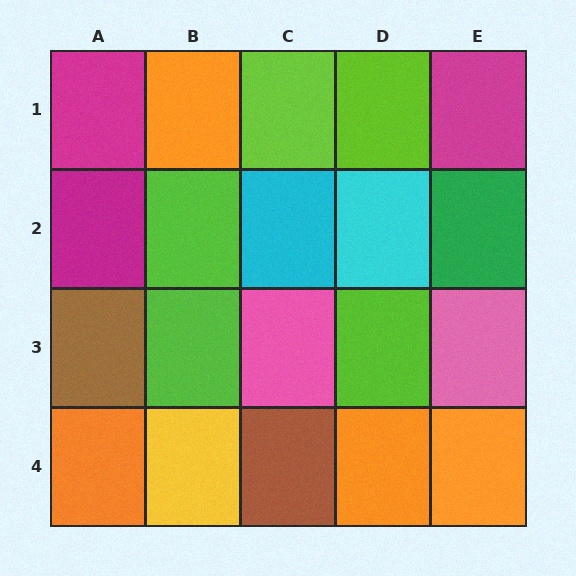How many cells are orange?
4 cells are orange.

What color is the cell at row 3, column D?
Lime.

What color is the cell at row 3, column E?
Pink.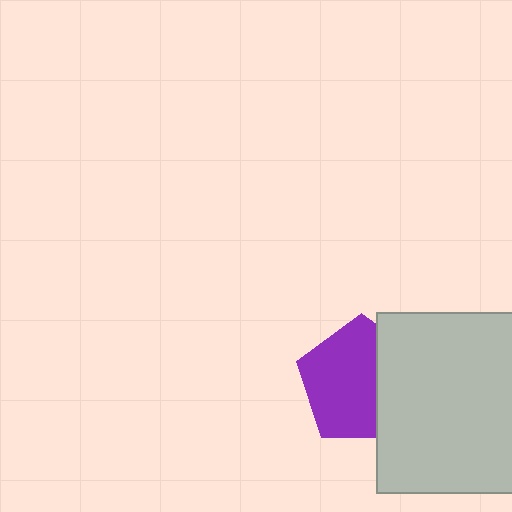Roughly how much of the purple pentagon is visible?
About half of it is visible (roughly 64%).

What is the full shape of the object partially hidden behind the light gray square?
The partially hidden object is a purple pentagon.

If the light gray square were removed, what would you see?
You would see the complete purple pentagon.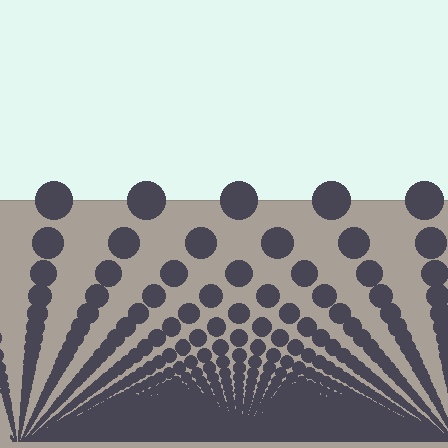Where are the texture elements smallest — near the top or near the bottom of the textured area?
Near the bottom.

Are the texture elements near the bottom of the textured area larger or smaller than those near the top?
Smaller. The gradient is inverted — elements near the bottom are smaller and denser.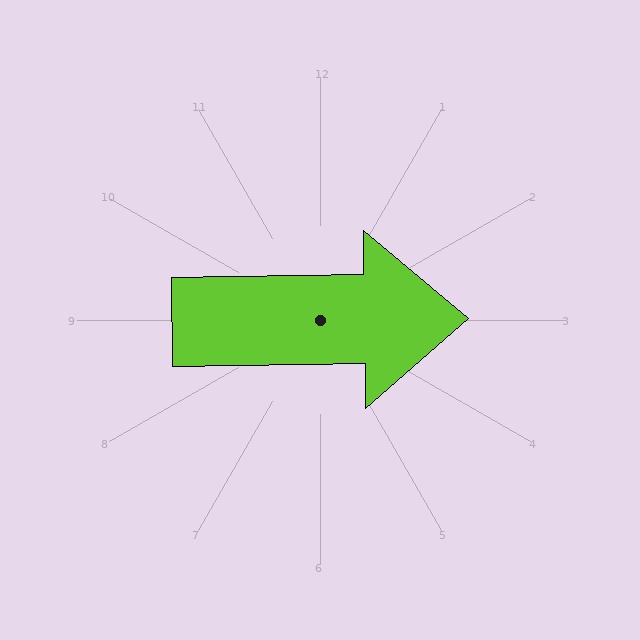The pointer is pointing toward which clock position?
Roughly 3 o'clock.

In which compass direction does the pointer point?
East.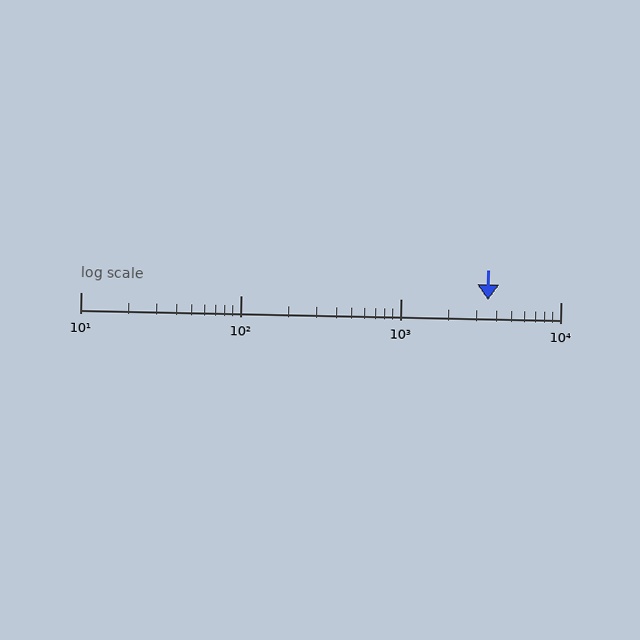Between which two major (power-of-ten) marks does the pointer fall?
The pointer is between 1000 and 10000.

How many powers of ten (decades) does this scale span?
The scale spans 3 decades, from 10 to 10000.